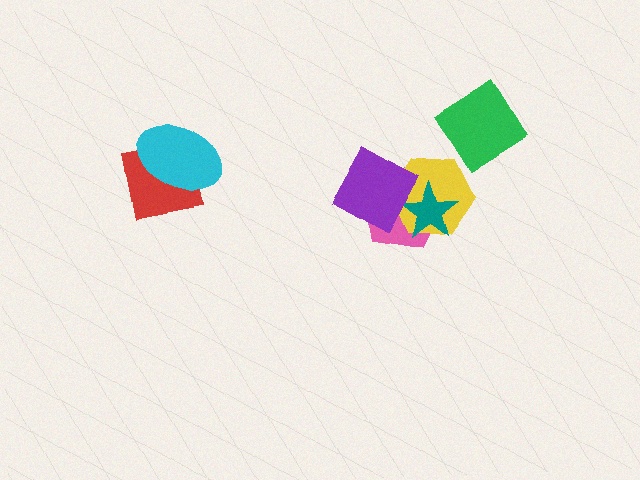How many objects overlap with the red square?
1 object overlaps with the red square.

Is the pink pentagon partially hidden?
Yes, it is partially covered by another shape.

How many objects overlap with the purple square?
2 objects overlap with the purple square.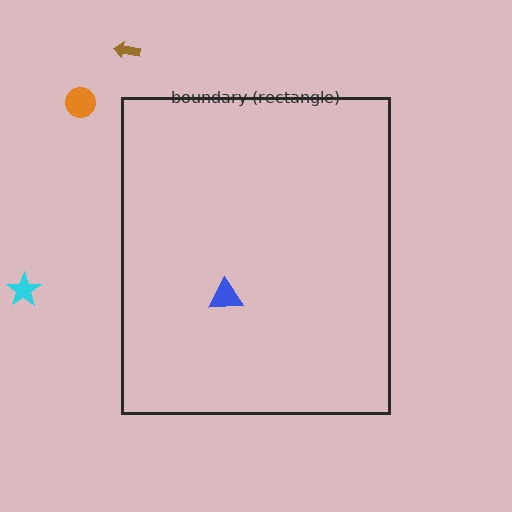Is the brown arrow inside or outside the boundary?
Outside.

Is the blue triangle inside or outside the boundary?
Inside.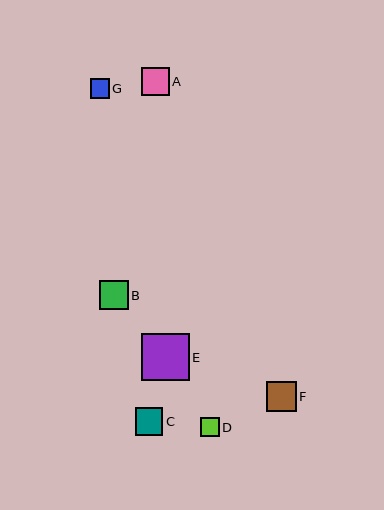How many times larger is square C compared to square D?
Square C is approximately 1.5 times the size of square D.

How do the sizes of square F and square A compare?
Square F and square A are approximately the same size.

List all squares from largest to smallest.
From largest to smallest: E, F, B, A, C, G, D.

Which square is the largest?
Square E is the largest with a size of approximately 47 pixels.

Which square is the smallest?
Square D is the smallest with a size of approximately 19 pixels.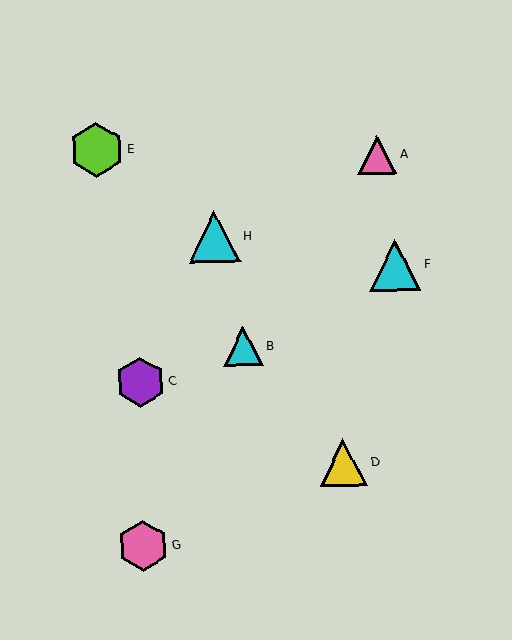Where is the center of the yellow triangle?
The center of the yellow triangle is at (343, 463).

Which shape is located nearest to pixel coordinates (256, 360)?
The cyan triangle (labeled B) at (243, 346) is nearest to that location.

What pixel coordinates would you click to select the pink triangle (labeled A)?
Click at (377, 155) to select the pink triangle A.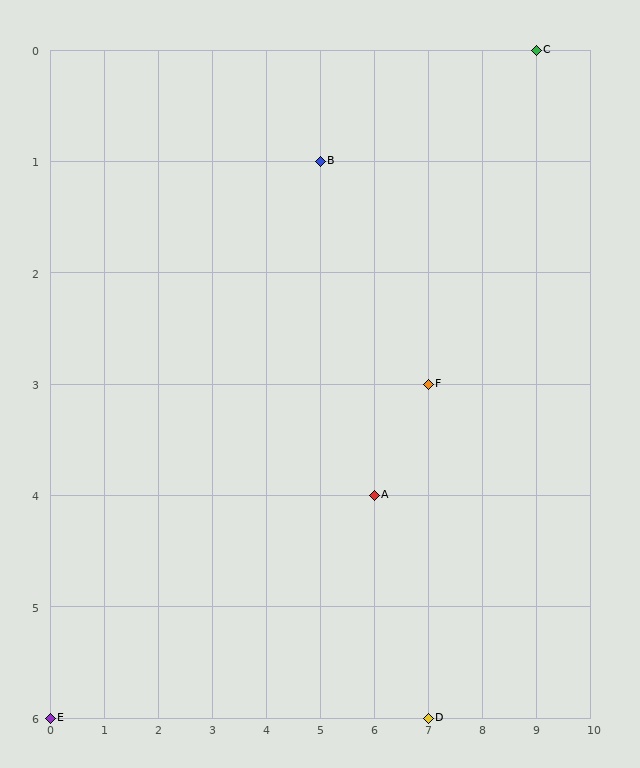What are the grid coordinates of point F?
Point F is at grid coordinates (7, 3).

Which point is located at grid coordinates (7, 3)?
Point F is at (7, 3).